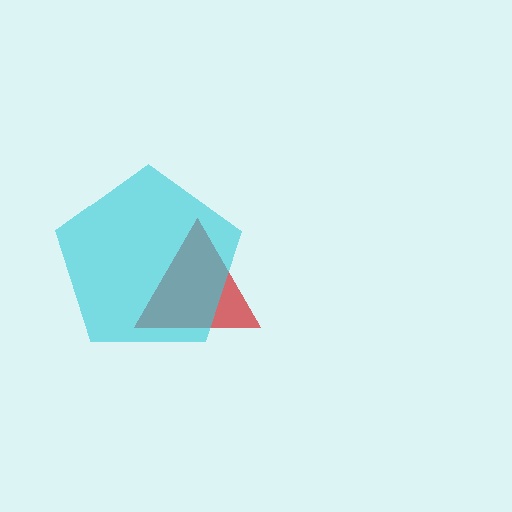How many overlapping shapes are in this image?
There are 2 overlapping shapes in the image.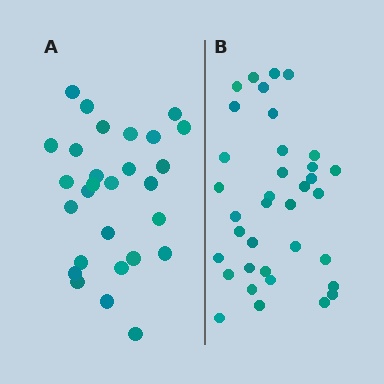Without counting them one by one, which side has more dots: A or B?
Region B (the right region) has more dots.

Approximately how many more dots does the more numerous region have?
Region B has roughly 8 or so more dots than region A.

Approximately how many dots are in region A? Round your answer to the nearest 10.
About 30 dots. (The exact count is 28, which rounds to 30.)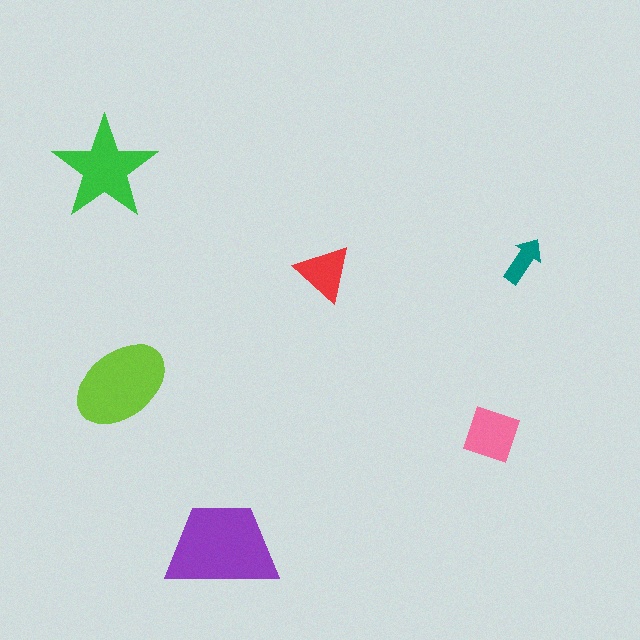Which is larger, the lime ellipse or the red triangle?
The lime ellipse.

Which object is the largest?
The purple trapezoid.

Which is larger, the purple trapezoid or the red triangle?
The purple trapezoid.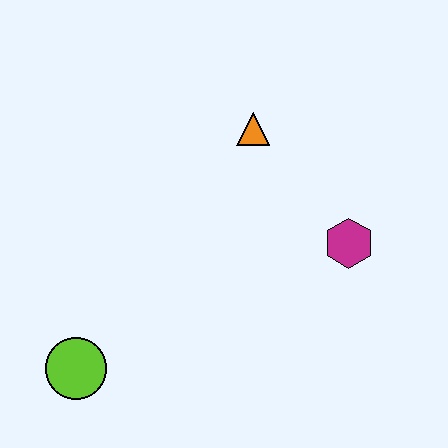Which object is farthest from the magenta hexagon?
The lime circle is farthest from the magenta hexagon.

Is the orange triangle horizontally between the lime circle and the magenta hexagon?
Yes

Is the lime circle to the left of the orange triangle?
Yes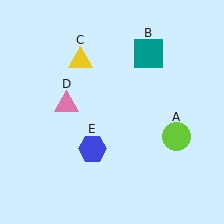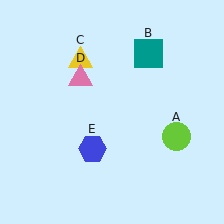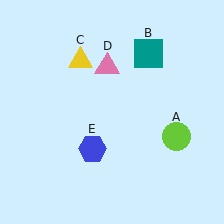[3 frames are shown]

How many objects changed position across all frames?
1 object changed position: pink triangle (object D).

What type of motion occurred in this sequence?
The pink triangle (object D) rotated clockwise around the center of the scene.